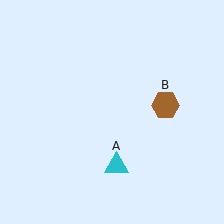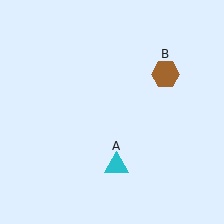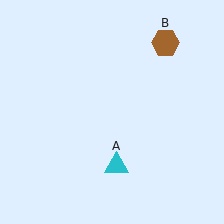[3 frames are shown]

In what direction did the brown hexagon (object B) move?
The brown hexagon (object B) moved up.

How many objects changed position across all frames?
1 object changed position: brown hexagon (object B).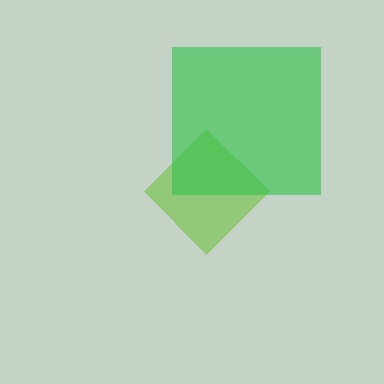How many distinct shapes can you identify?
There are 2 distinct shapes: a lime diamond, a green square.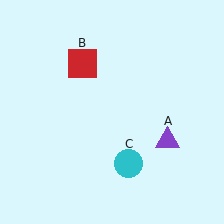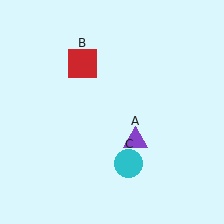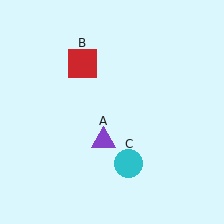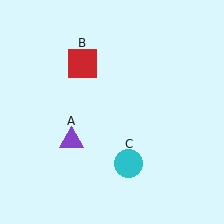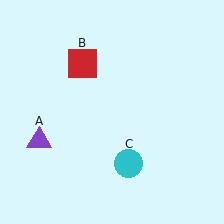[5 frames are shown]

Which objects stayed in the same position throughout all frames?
Red square (object B) and cyan circle (object C) remained stationary.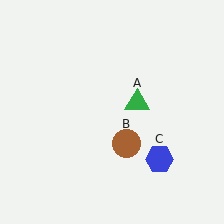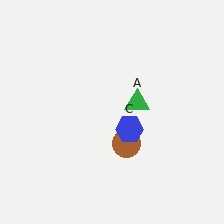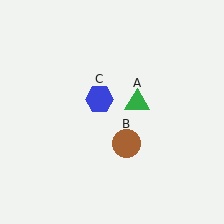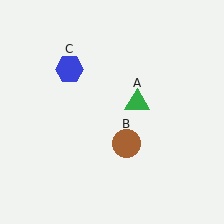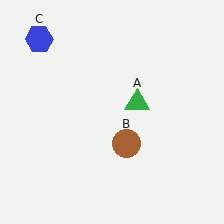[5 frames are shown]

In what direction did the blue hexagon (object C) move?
The blue hexagon (object C) moved up and to the left.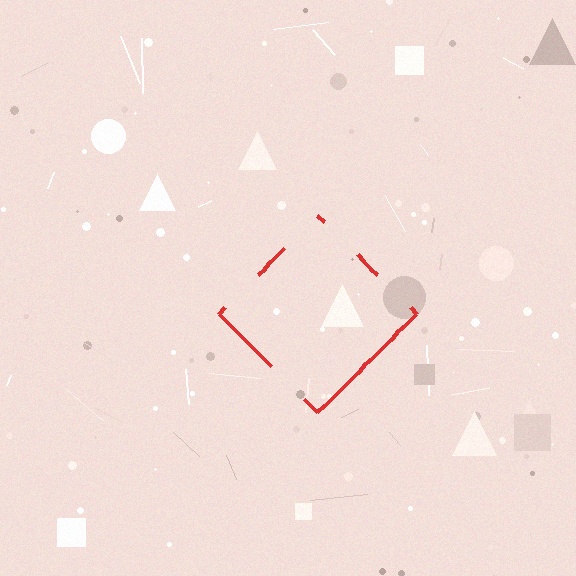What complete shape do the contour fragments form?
The contour fragments form a diamond.